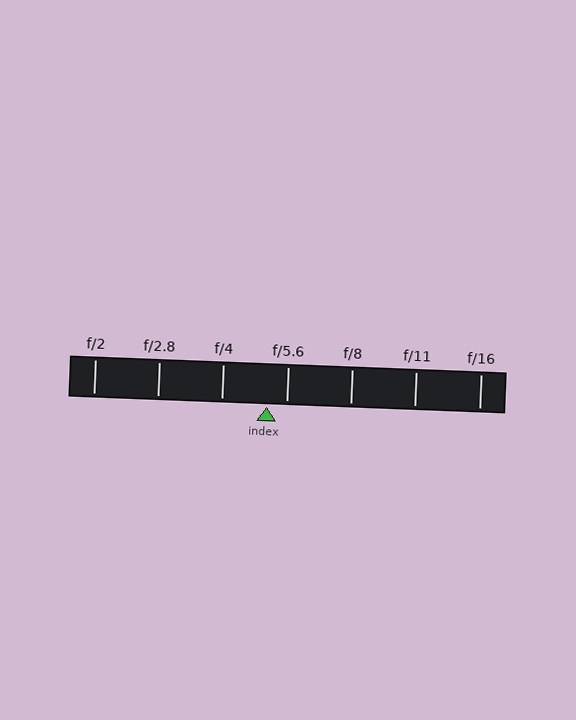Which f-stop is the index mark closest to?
The index mark is closest to f/5.6.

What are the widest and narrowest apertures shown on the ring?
The widest aperture shown is f/2 and the narrowest is f/16.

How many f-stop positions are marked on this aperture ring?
There are 7 f-stop positions marked.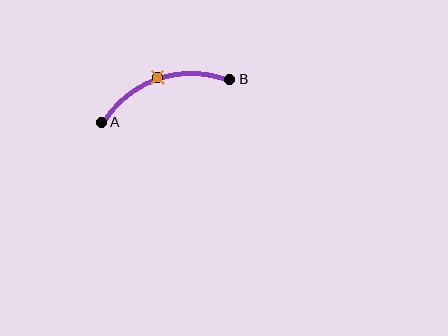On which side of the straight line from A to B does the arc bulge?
The arc bulges above the straight line connecting A and B.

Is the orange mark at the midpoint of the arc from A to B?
Yes. The orange mark lies on the arc at equal arc-length from both A and B — it is the arc midpoint.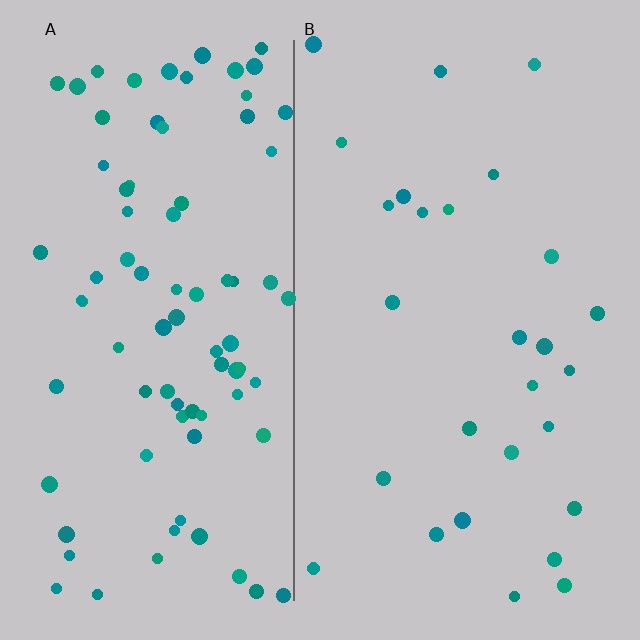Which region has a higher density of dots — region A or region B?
A (the left).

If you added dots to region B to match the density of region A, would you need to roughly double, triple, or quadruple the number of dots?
Approximately triple.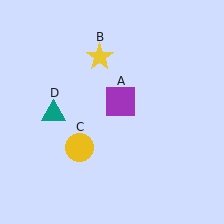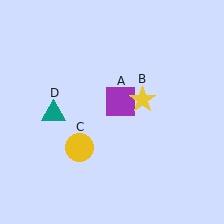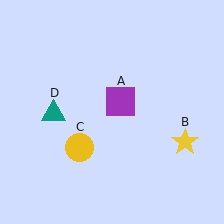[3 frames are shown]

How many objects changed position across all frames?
1 object changed position: yellow star (object B).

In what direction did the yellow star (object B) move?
The yellow star (object B) moved down and to the right.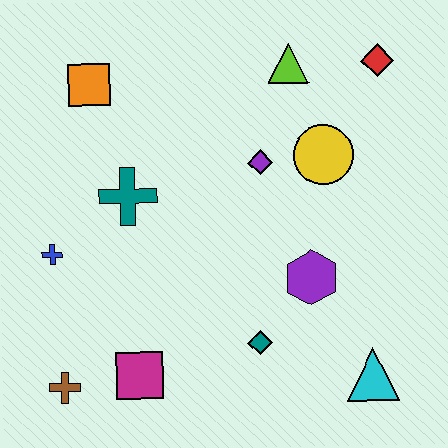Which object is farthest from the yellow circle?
The brown cross is farthest from the yellow circle.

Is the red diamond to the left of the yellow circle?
No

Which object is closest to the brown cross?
The magenta square is closest to the brown cross.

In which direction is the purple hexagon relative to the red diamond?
The purple hexagon is below the red diamond.